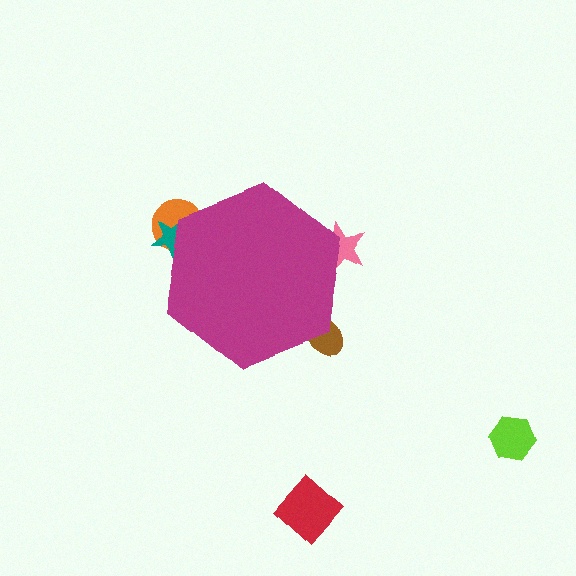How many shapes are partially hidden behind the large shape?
4 shapes are partially hidden.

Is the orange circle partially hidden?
Yes, the orange circle is partially hidden behind the magenta hexagon.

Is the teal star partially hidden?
Yes, the teal star is partially hidden behind the magenta hexagon.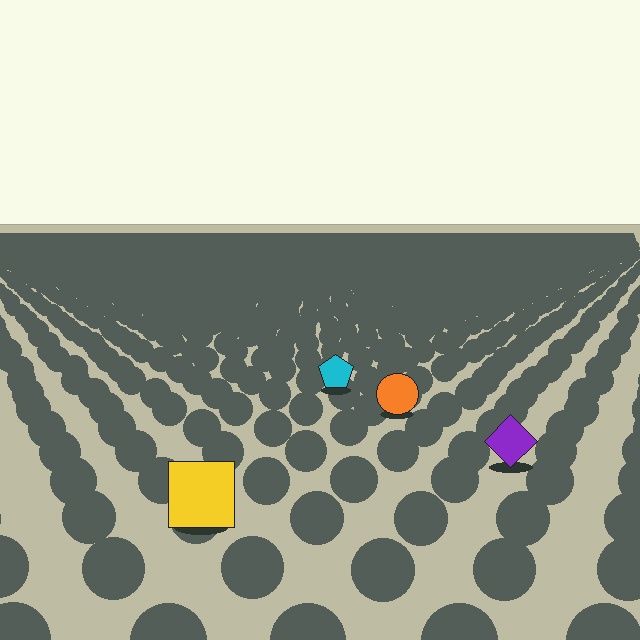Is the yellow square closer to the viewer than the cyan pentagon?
Yes. The yellow square is closer — you can tell from the texture gradient: the ground texture is coarser near it.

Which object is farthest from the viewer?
The cyan pentagon is farthest from the viewer. It appears smaller and the ground texture around it is denser.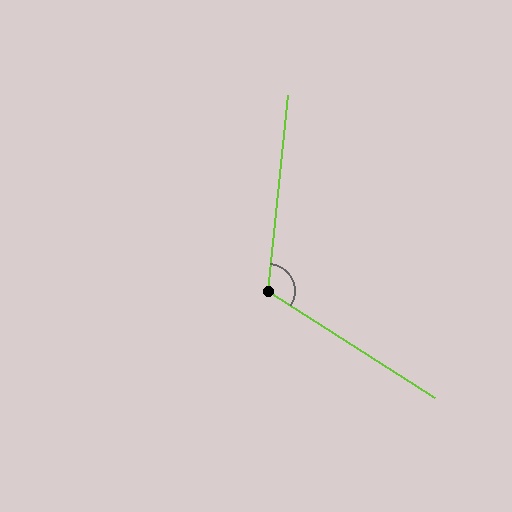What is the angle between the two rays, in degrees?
Approximately 117 degrees.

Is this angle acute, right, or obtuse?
It is obtuse.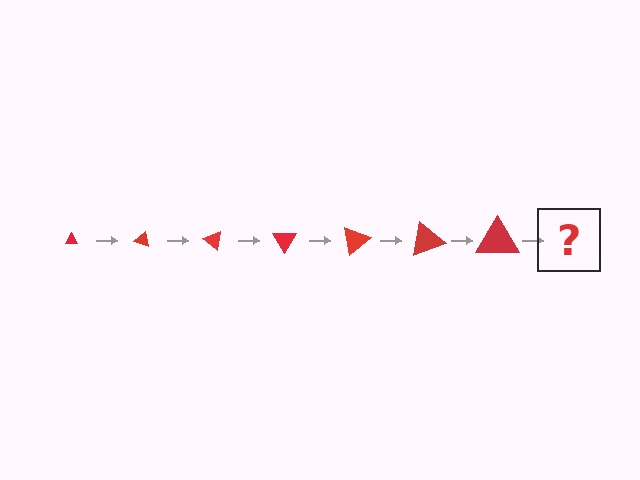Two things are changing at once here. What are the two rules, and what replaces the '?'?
The two rules are that the triangle grows larger each step and it rotates 20 degrees each step. The '?' should be a triangle, larger than the previous one and rotated 140 degrees from the start.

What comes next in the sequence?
The next element should be a triangle, larger than the previous one and rotated 140 degrees from the start.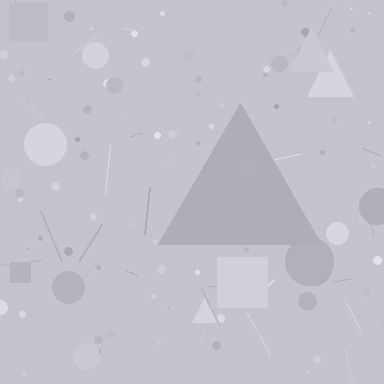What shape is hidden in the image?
A triangle is hidden in the image.